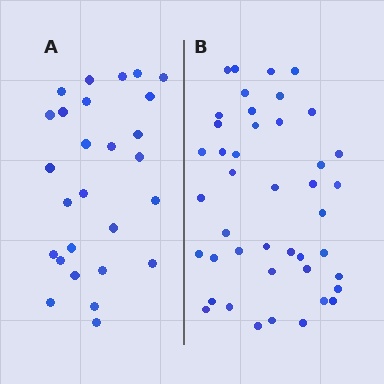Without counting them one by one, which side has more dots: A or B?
Region B (the right region) has more dots.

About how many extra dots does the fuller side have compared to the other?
Region B has approximately 15 more dots than region A.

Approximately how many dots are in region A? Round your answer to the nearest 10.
About 30 dots. (The exact count is 27, which rounds to 30.)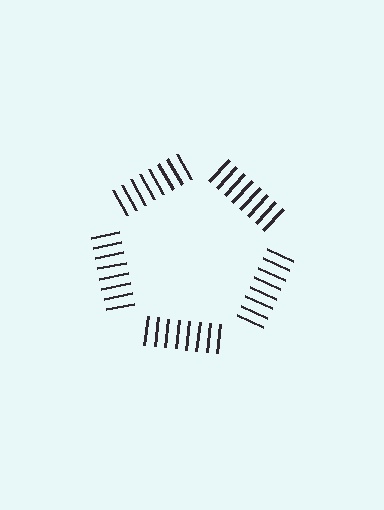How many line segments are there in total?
40 — 8 along each of the 5 edges.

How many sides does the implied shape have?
5 sides — the line-ends trace a pentagon.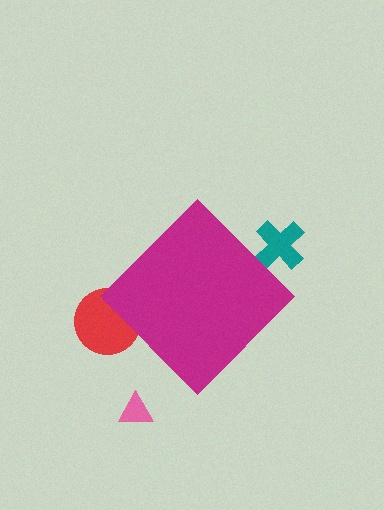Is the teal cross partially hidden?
Yes, the teal cross is partially hidden behind the magenta diamond.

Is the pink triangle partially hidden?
No, the pink triangle is fully visible.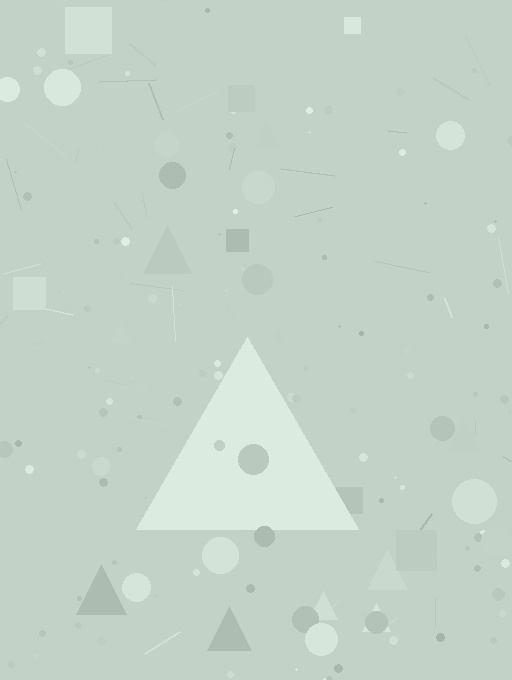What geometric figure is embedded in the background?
A triangle is embedded in the background.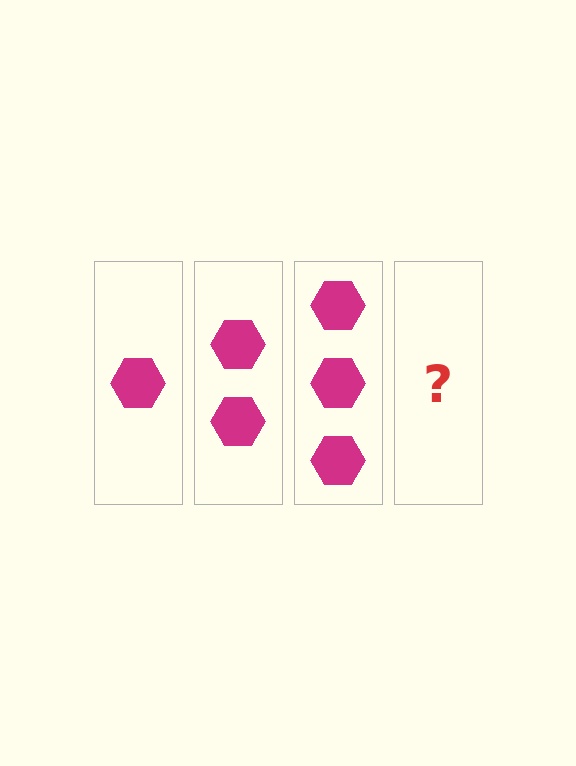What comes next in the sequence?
The next element should be 4 hexagons.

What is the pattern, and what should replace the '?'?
The pattern is that each step adds one more hexagon. The '?' should be 4 hexagons.